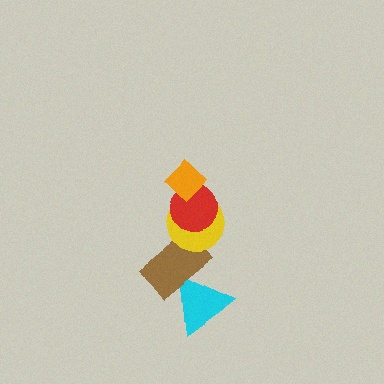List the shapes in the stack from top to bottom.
From top to bottom: the orange diamond, the red circle, the yellow circle, the brown rectangle, the cyan triangle.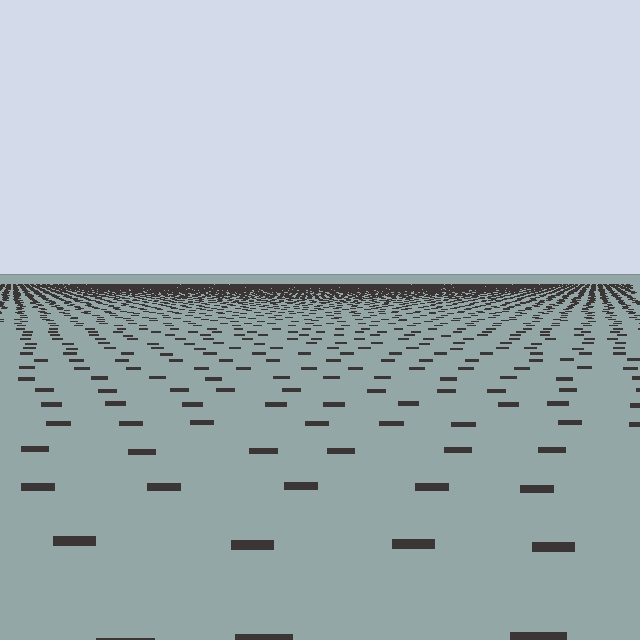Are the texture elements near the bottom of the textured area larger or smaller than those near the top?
Larger. Near the bottom, elements are closer to the viewer and appear at a bigger on-screen size.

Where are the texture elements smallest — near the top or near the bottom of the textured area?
Near the top.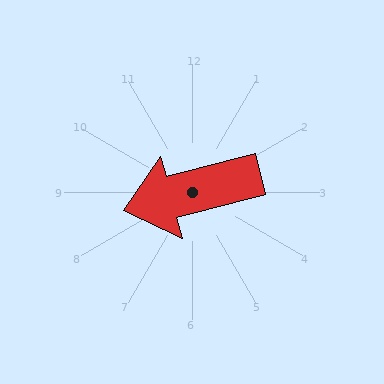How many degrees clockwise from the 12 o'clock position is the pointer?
Approximately 255 degrees.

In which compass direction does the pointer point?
West.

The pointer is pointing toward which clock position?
Roughly 9 o'clock.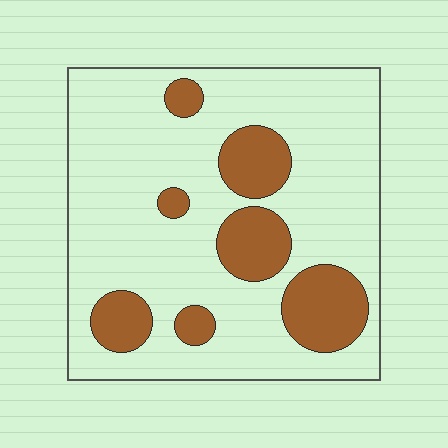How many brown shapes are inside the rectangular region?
7.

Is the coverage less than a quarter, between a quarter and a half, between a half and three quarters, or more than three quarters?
Less than a quarter.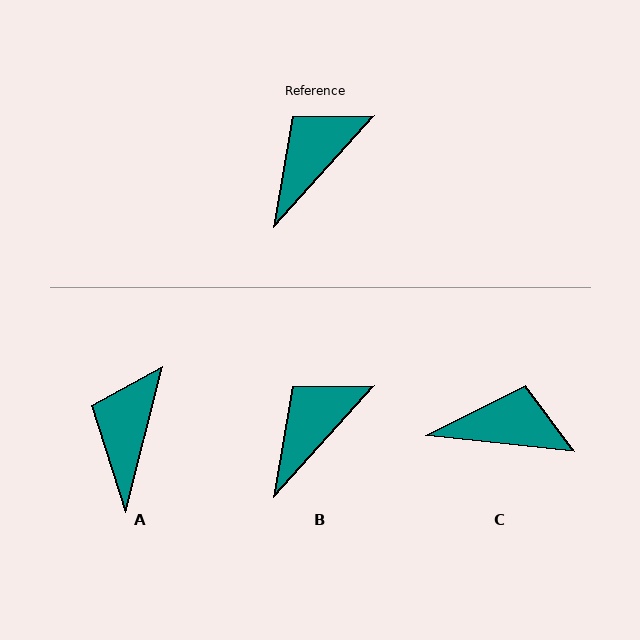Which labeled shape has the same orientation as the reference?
B.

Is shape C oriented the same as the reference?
No, it is off by about 54 degrees.